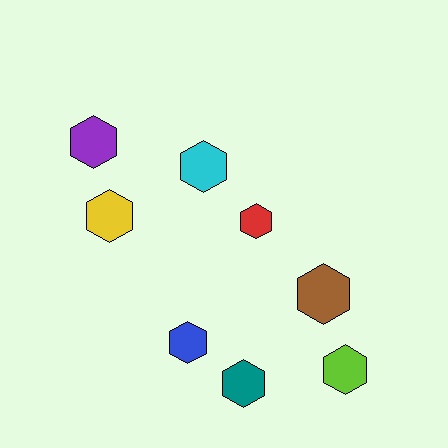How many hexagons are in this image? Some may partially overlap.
There are 8 hexagons.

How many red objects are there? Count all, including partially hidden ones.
There is 1 red object.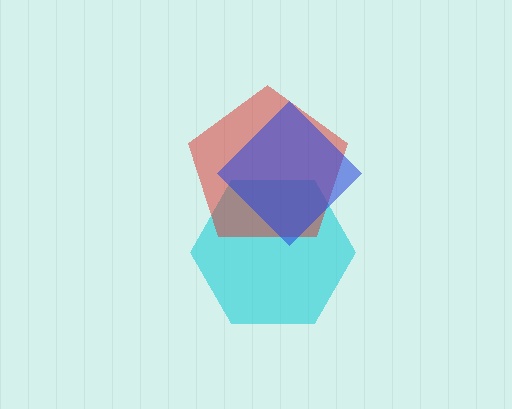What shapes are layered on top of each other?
The layered shapes are: a cyan hexagon, a red pentagon, a blue diamond.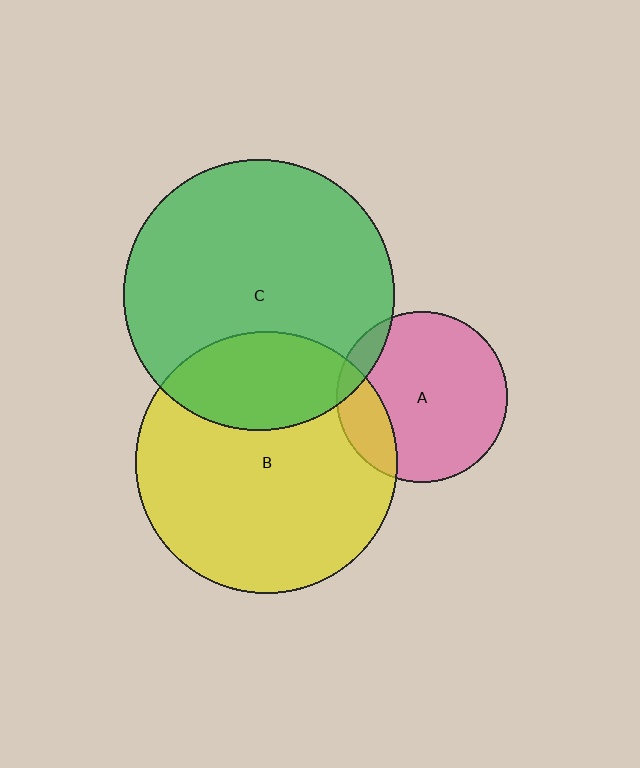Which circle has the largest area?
Circle C (green).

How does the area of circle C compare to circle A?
Approximately 2.5 times.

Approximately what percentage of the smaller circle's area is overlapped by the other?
Approximately 25%.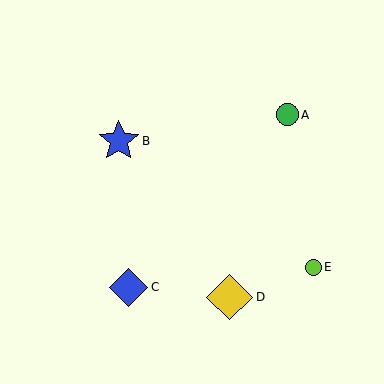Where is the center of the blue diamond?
The center of the blue diamond is at (129, 287).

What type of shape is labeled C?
Shape C is a blue diamond.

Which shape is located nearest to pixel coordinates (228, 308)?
The yellow diamond (labeled D) at (230, 297) is nearest to that location.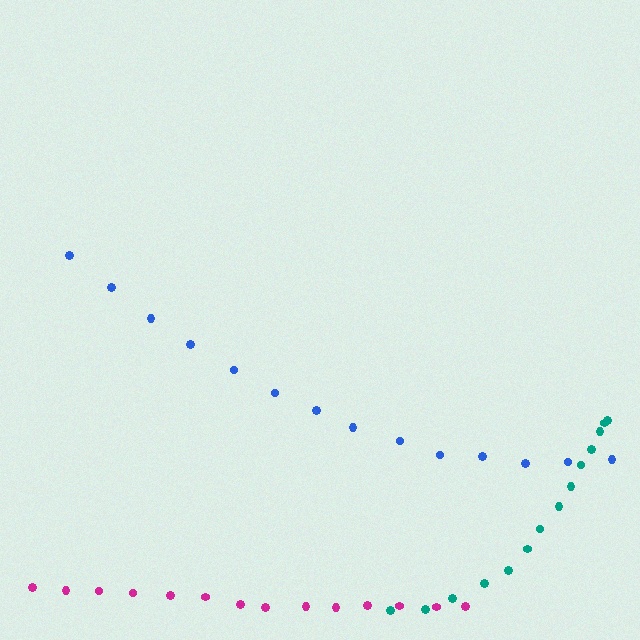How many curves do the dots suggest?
There are 3 distinct paths.